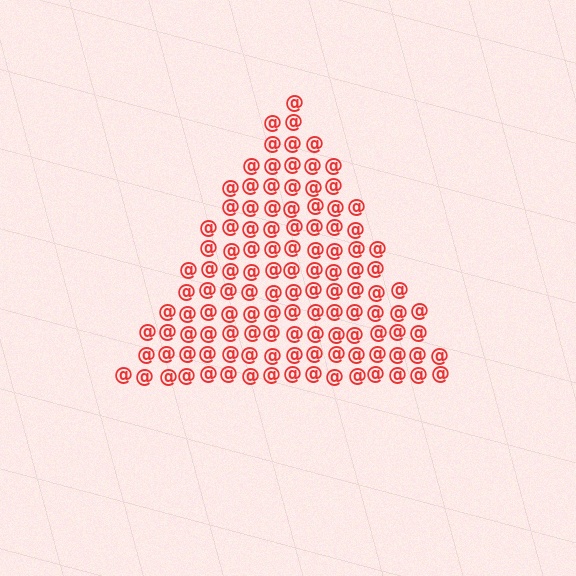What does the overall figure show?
The overall figure shows a triangle.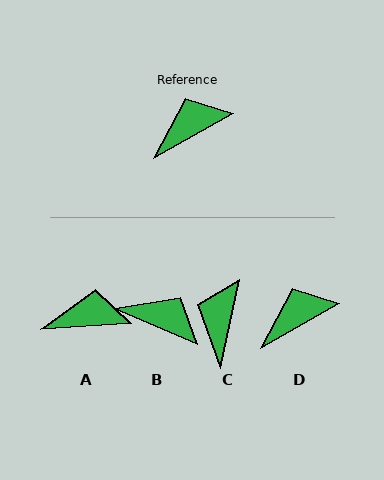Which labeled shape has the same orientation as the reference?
D.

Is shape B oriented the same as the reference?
No, it is off by about 53 degrees.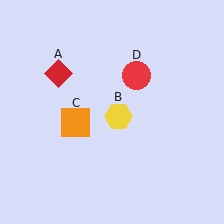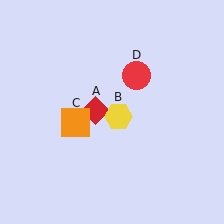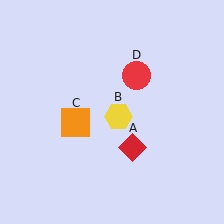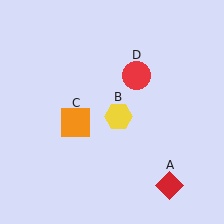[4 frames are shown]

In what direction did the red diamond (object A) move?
The red diamond (object A) moved down and to the right.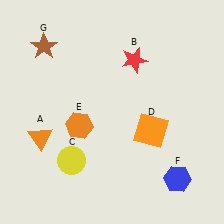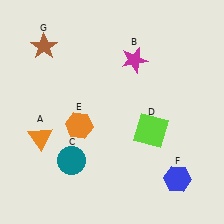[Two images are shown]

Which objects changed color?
B changed from red to magenta. C changed from yellow to teal. D changed from orange to lime.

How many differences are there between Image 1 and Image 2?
There are 3 differences between the two images.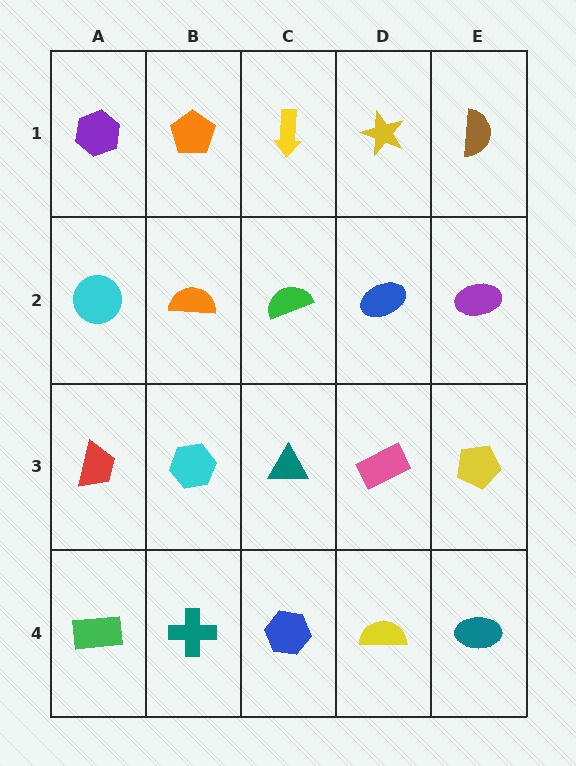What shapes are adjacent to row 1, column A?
A cyan circle (row 2, column A), an orange pentagon (row 1, column B).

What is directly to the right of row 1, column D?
A brown semicircle.